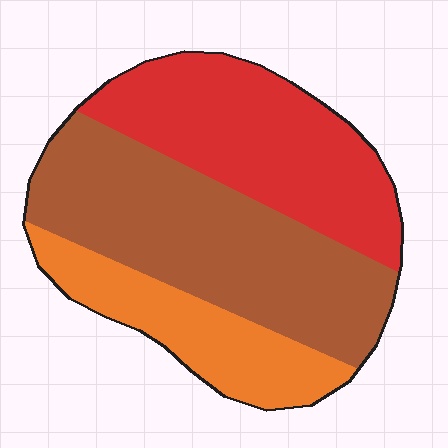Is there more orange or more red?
Red.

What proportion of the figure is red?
Red covers about 35% of the figure.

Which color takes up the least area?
Orange, at roughly 20%.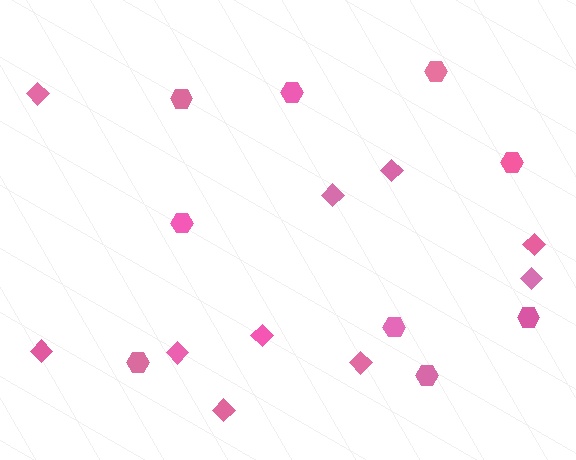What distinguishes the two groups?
There are 2 groups: one group of diamonds (10) and one group of hexagons (9).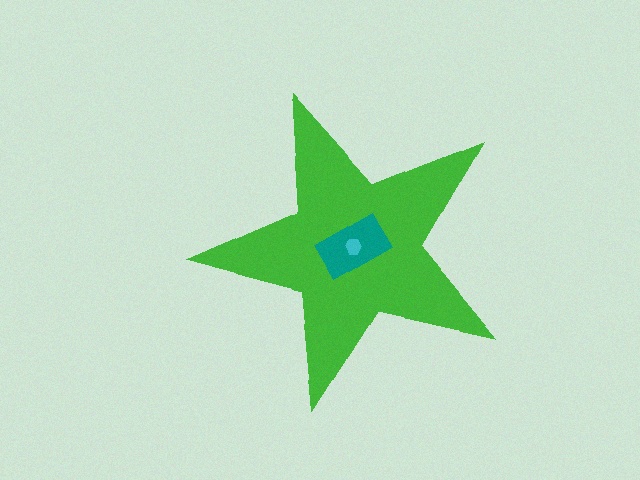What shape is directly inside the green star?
The teal rectangle.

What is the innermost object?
The cyan hexagon.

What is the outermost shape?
The green star.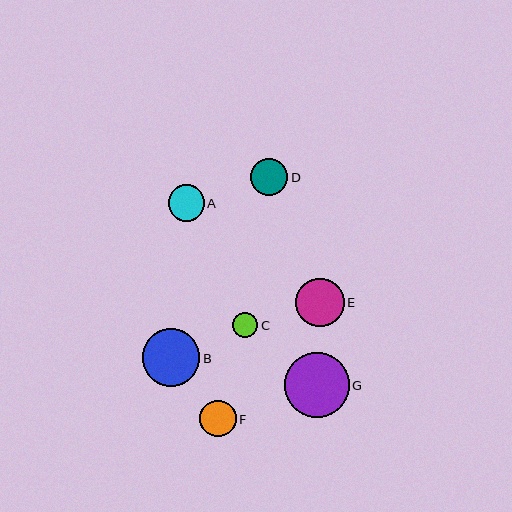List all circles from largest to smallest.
From largest to smallest: G, B, E, D, F, A, C.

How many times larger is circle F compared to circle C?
Circle F is approximately 1.4 times the size of circle C.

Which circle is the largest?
Circle G is the largest with a size of approximately 65 pixels.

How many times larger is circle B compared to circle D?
Circle B is approximately 1.5 times the size of circle D.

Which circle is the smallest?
Circle C is the smallest with a size of approximately 25 pixels.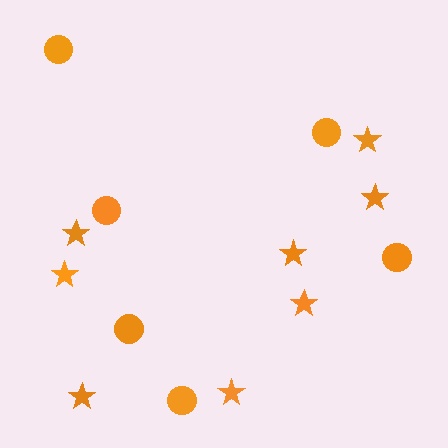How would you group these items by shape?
There are 2 groups: one group of stars (8) and one group of circles (6).